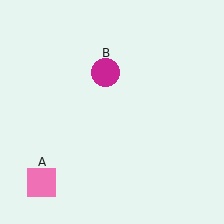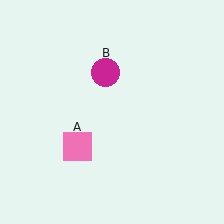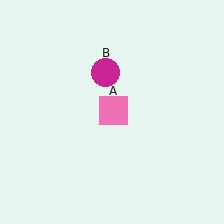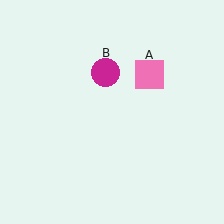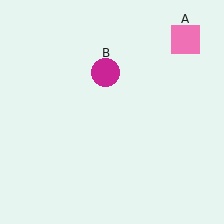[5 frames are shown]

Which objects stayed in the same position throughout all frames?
Magenta circle (object B) remained stationary.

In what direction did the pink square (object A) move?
The pink square (object A) moved up and to the right.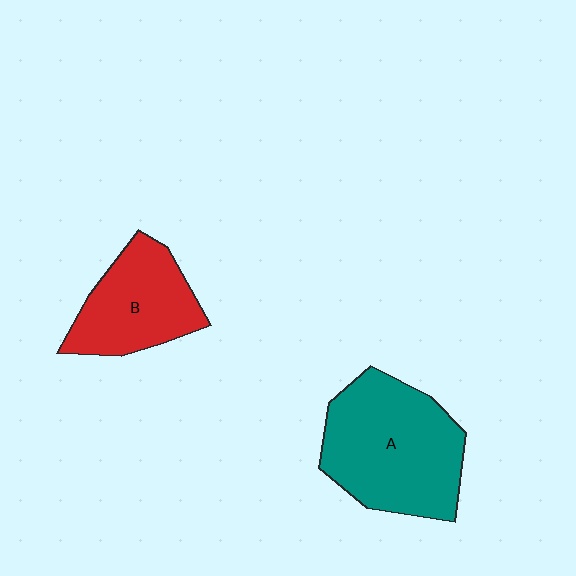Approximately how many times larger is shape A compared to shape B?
Approximately 1.5 times.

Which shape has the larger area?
Shape A (teal).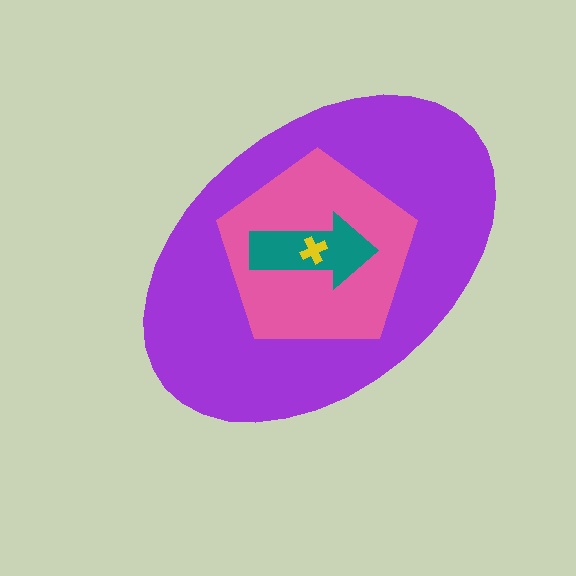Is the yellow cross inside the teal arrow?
Yes.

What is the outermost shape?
The purple ellipse.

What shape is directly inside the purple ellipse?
The pink pentagon.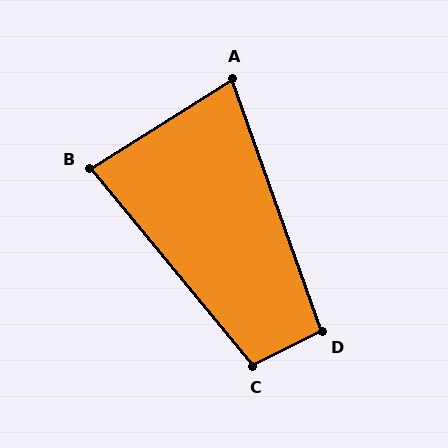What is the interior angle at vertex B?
Approximately 83 degrees (acute).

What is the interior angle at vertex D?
Approximately 97 degrees (obtuse).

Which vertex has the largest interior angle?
C, at approximately 103 degrees.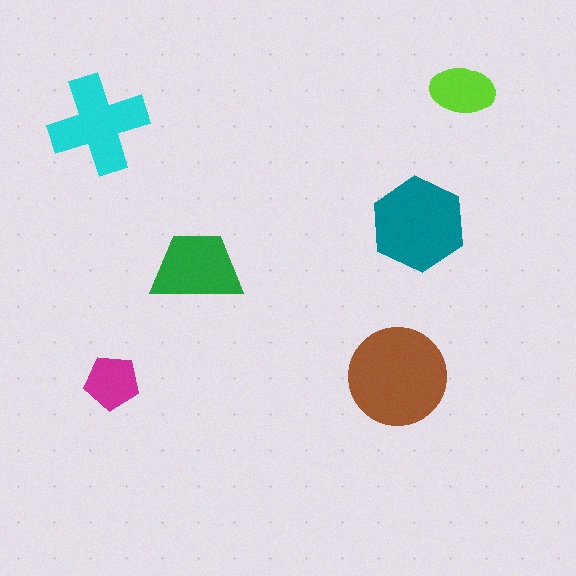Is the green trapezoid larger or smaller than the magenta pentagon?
Larger.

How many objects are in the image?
There are 6 objects in the image.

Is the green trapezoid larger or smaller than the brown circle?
Smaller.